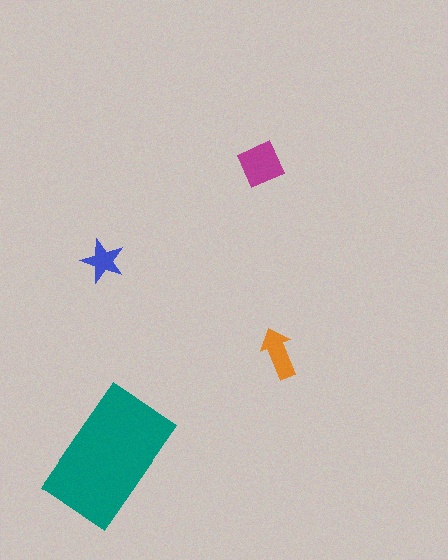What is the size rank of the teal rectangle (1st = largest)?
1st.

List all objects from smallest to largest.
The blue star, the orange arrow, the magenta diamond, the teal rectangle.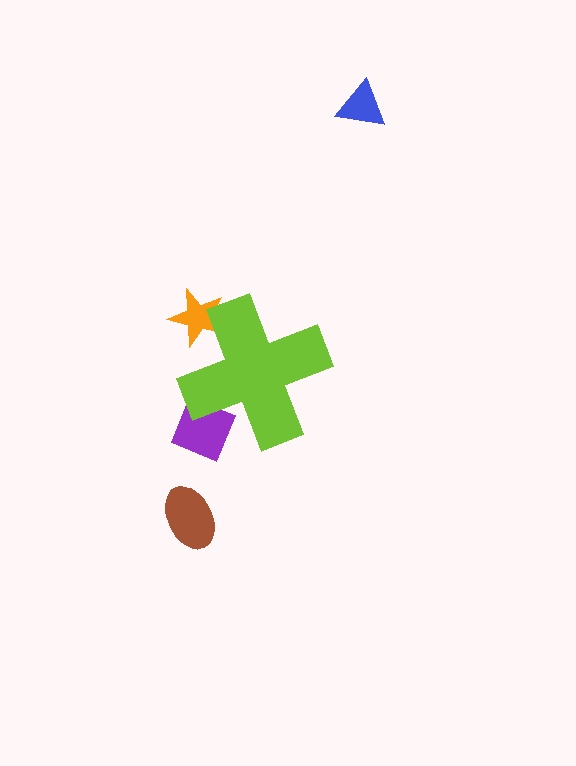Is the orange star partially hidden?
Yes, the orange star is partially hidden behind the lime cross.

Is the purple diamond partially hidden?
Yes, the purple diamond is partially hidden behind the lime cross.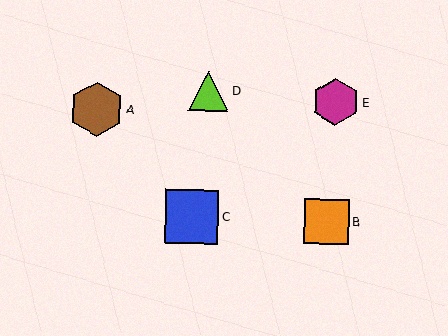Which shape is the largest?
The brown hexagon (labeled A) is the largest.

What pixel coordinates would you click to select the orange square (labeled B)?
Click at (327, 221) to select the orange square B.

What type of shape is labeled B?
Shape B is an orange square.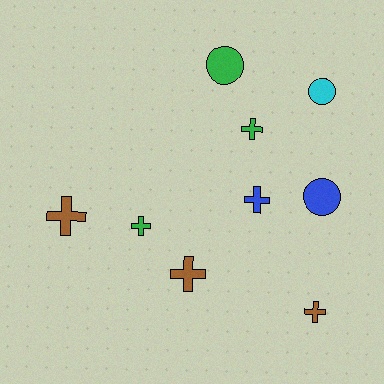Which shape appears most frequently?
Cross, with 6 objects.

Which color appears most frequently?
Brown, with 3 objects.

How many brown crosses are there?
There are 3 brown crosses.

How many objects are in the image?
There are 9 objects.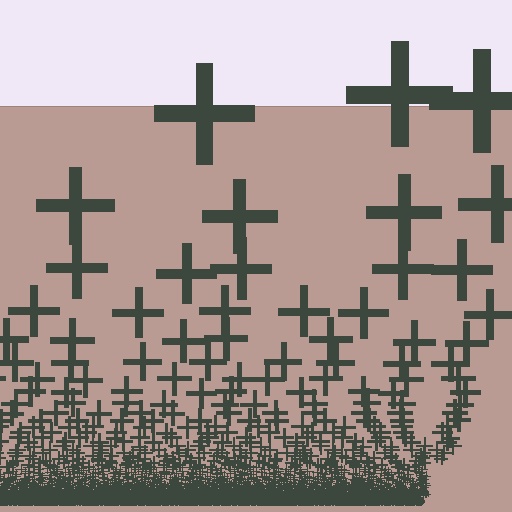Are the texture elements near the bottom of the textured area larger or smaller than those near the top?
Smaller. The gradient is inverted — elements near the bottom are smaller and denser.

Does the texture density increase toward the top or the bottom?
Density increases toward the bottom.